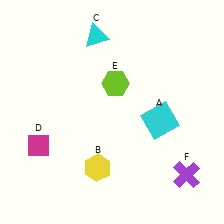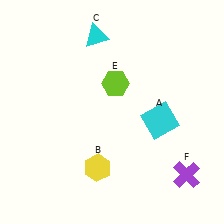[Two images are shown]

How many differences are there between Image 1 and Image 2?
There is 1 difference between the two images.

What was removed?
The magenta diamond (D) was removed in Image 2.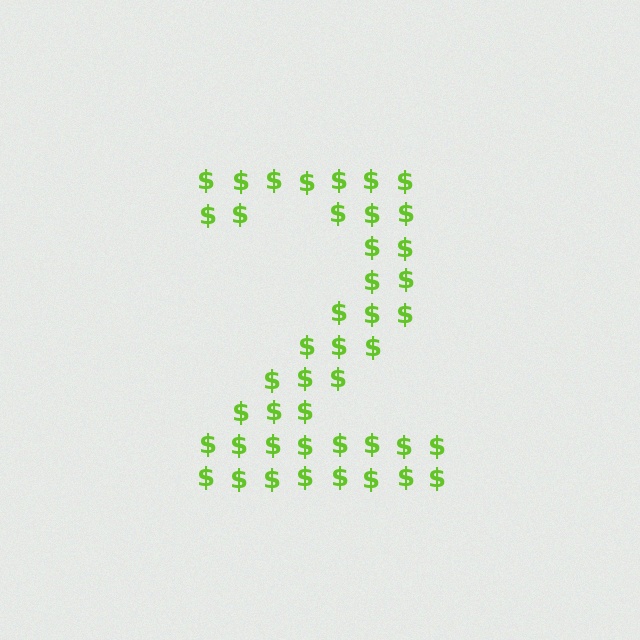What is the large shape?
The large shape is the digit 2.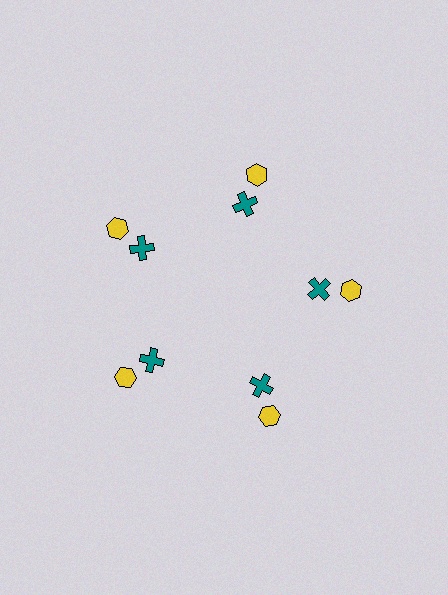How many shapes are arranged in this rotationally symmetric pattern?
There are 10 shapes, arranged in 5 groups of 2.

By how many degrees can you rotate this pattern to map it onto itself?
The pattern maps onto itself every 72 degrees of rotation.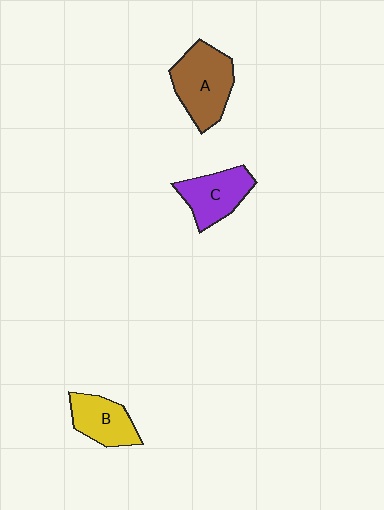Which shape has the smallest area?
Shape B (yellow).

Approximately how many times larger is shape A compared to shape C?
Approximately 1.3 times.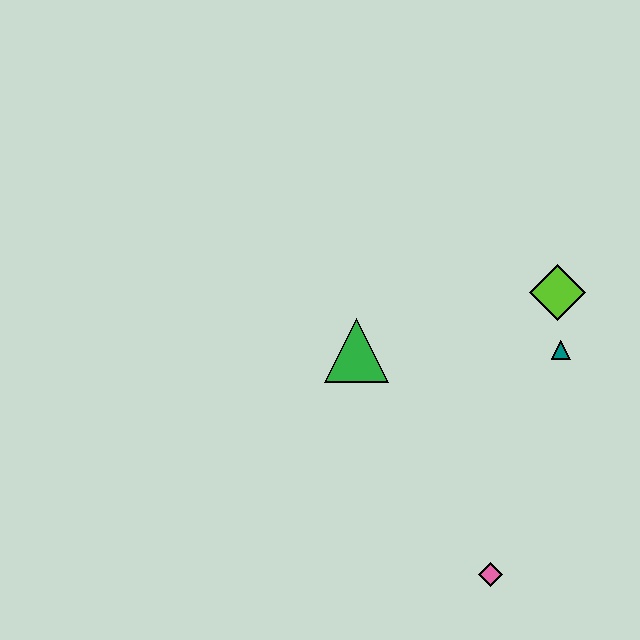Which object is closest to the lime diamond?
The teal triangle is closest to the lime diamond.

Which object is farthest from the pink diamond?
The lime diamond is farthest from the pink diamond.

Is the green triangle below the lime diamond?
Yes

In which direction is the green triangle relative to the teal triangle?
The green triangle is to the left of the teal triangle.